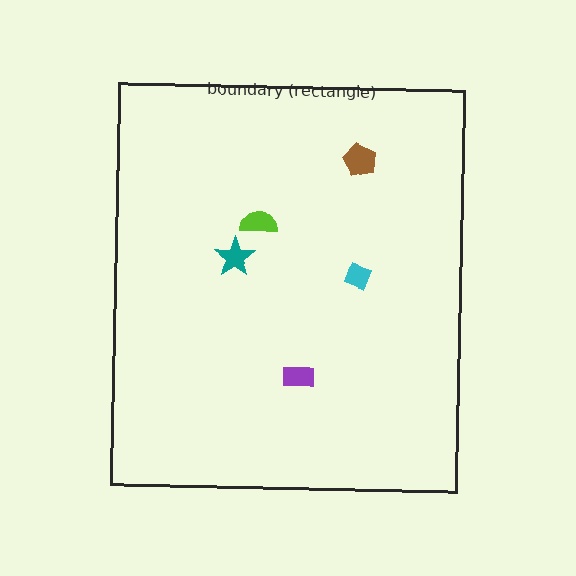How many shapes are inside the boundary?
5 inside, 0 outside.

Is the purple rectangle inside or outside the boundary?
Inside.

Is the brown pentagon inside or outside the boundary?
Inside.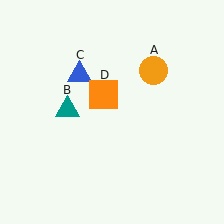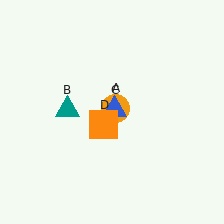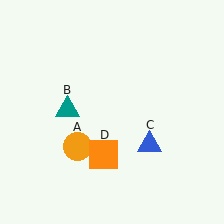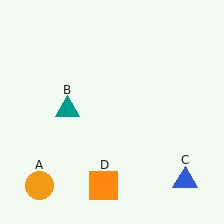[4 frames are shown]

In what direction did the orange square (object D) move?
The orange square (object D) moved down.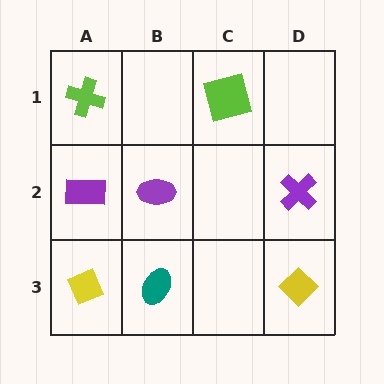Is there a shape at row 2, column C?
No, that cell is empty.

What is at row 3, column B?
A teal ellipse.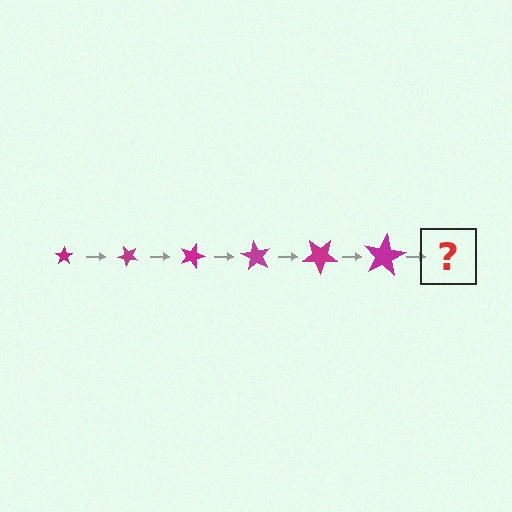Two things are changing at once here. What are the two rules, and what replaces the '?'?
The two rules are that the star grows larger each step and it rotates 45 degrees each step. The '?' should be a star, larger than the previous one and rotated 270 degrees from the start.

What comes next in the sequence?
The next element should be a star, larger than the previous one and rotated 270 degrees from the start.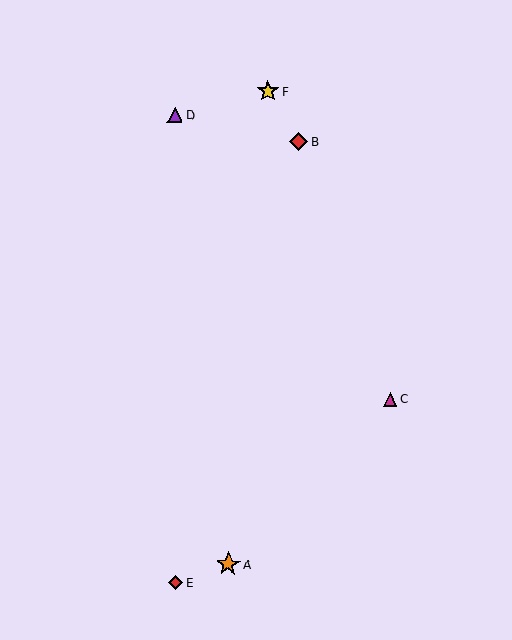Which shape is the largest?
The orange star (labeled A) is the largest.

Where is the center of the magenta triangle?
The center of the magenta triangle is at (390, 400).